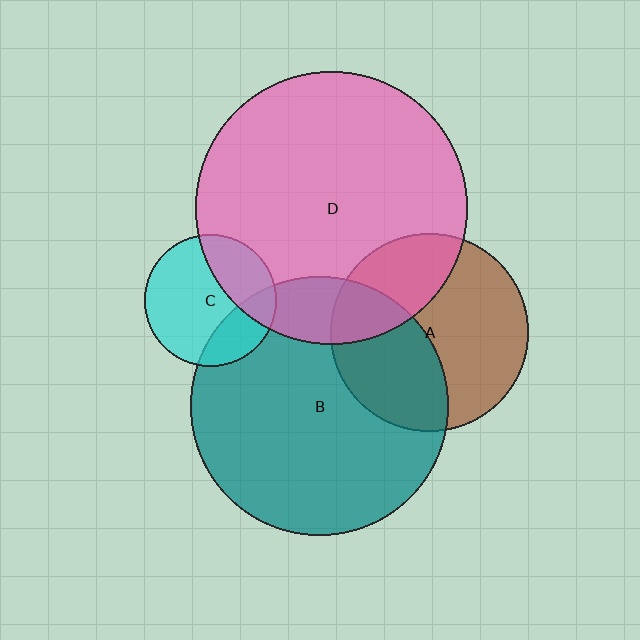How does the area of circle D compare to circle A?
Approximately 1.9 times.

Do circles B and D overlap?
Yes.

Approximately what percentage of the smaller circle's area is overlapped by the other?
Approximately 15%.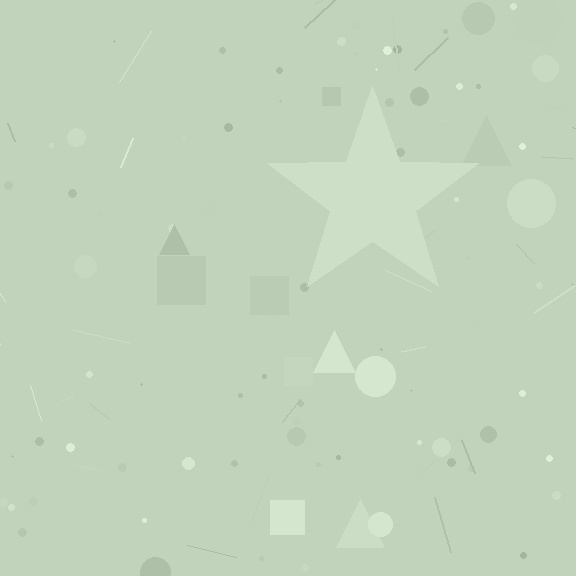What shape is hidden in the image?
A star is hidden in the image.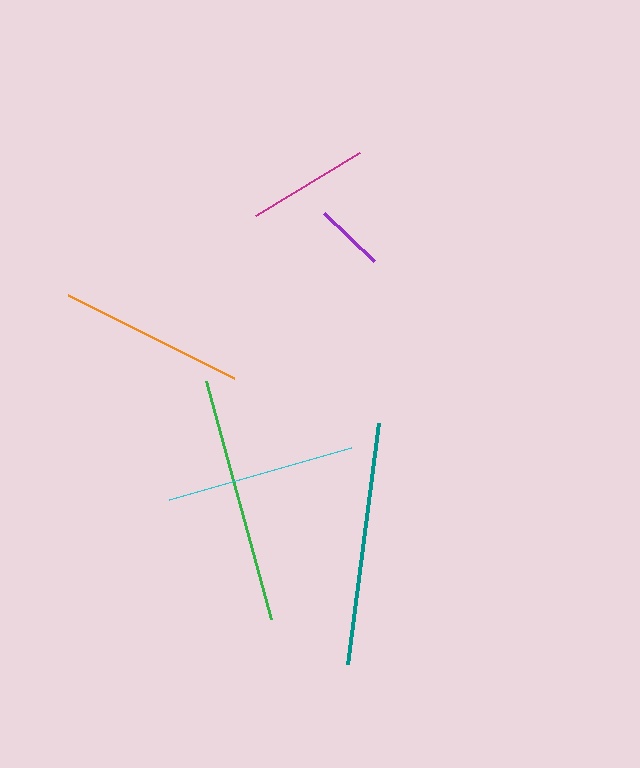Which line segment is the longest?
The green line is the longest at approximately 247 pixels.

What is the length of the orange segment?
The orange segment is approximately 186 pixels long.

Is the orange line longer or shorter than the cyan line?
The cyan line is longer than the orange line.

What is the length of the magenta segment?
The magenta segment is approximately 121 pixels long.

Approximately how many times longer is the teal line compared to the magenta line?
The teal line is approximately 2.0 times the length of the magenta line.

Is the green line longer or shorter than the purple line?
The green line is longer than the purple line.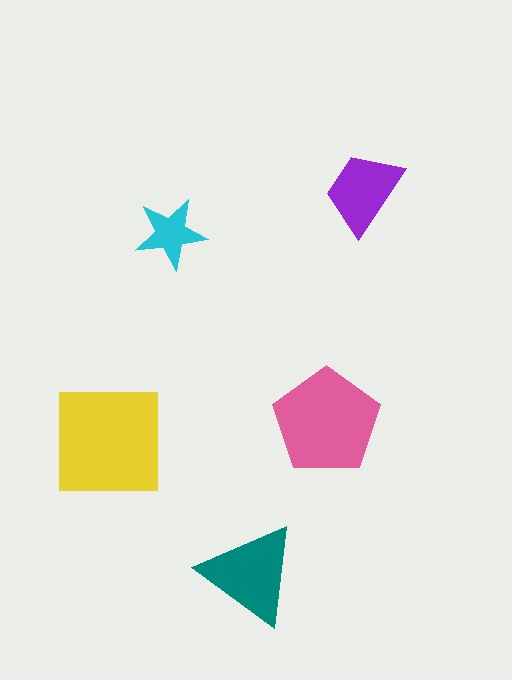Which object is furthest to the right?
The purple trapezoid is rightmost.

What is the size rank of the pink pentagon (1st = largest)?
2nd.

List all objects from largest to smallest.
The yellow square, the pink pentagon, the teal triangle, the purple trapezoid, the cyan star.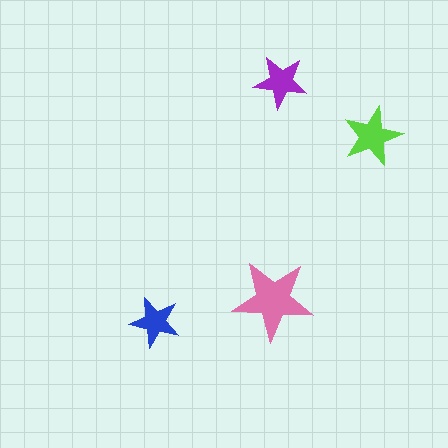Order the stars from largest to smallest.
the pink one, the lime one, the purple one, the blue one.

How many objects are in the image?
There are 4 objects in the image.